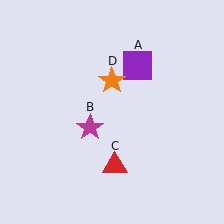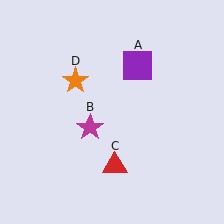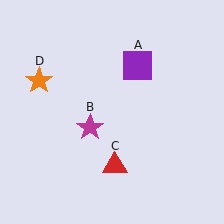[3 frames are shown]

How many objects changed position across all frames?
1 object changed position: orange star (object D).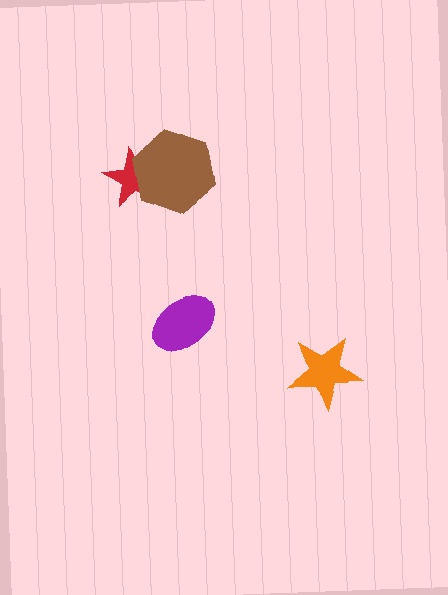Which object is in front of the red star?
The brown hexagon is in front of the red star.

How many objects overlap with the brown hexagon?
1 object overlaps with the brown hexagon.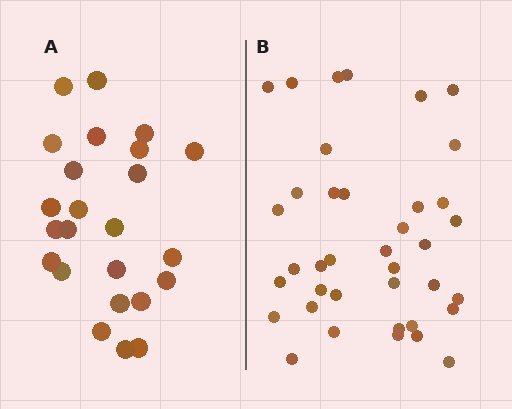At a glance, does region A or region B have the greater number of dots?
Region B (the right region) has more dots.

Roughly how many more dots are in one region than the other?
Region B has approximately 15 more dots than region A.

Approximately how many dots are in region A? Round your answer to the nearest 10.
About 20 dots. (The exact count is 24, which rounds to 20.)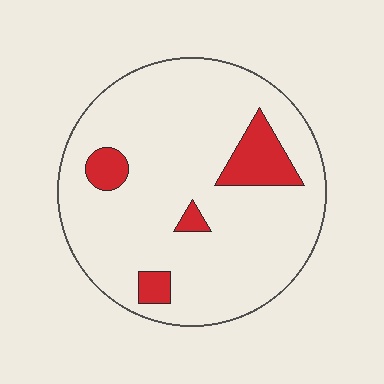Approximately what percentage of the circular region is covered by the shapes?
Approximately 10%.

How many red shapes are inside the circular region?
4.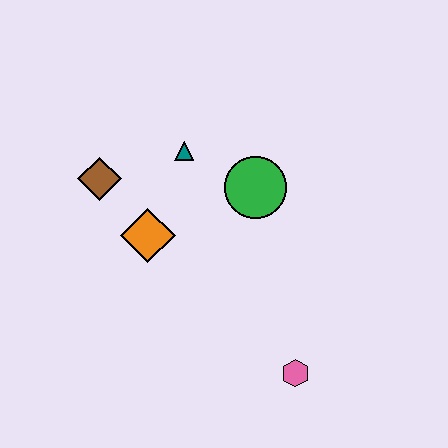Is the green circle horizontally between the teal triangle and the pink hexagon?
Yes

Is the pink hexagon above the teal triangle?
No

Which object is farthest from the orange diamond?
The pink hexagon is farthest from the orange diamond.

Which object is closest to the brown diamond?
The orange diamond is closest to the brown diamond.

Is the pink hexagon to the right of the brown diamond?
Yes